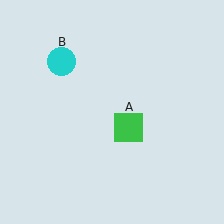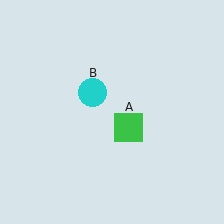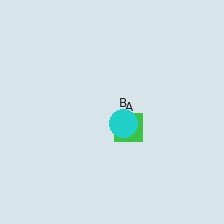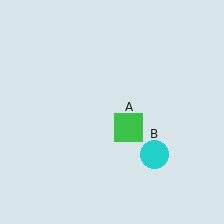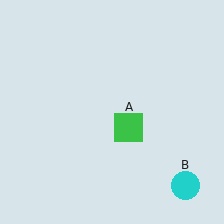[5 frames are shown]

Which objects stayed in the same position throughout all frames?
Green square (object A) remained stationary.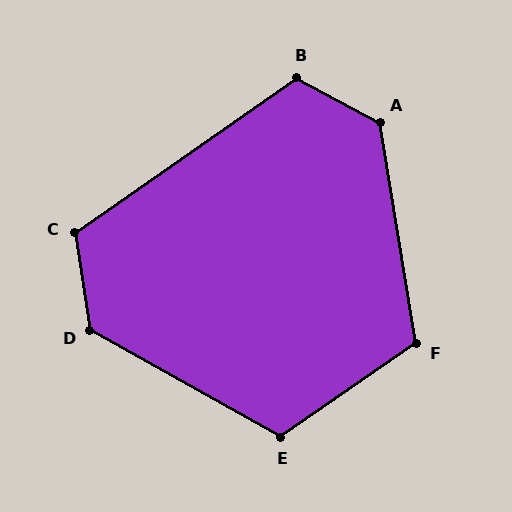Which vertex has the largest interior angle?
D, at approximately 128 degrees.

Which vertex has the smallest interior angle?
F, at approximately 115 degrees.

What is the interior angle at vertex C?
Approximately 117 degrees (obtuse).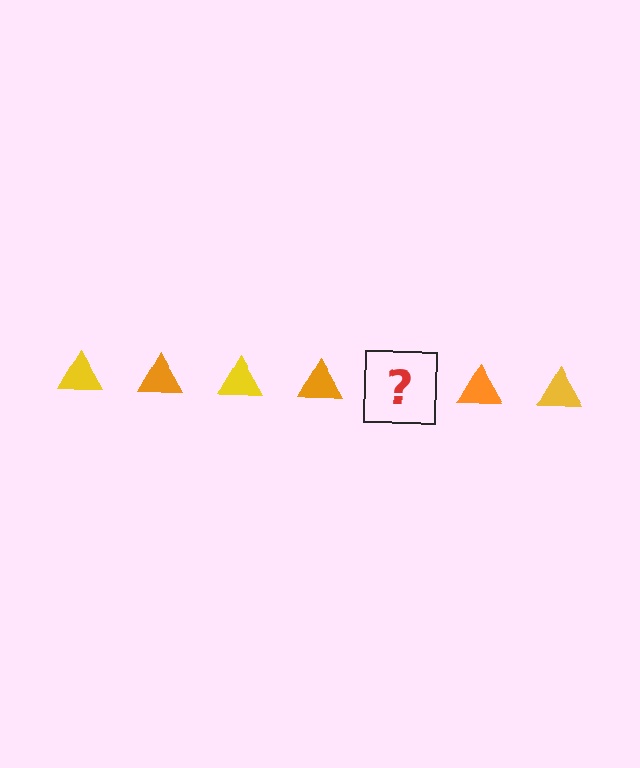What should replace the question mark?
The question mark should be replaced with a yellow triangle.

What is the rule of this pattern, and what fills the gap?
The rule is that the pattern cycles through yellow, orange triangles. The gap should be filled with a yellow triangle.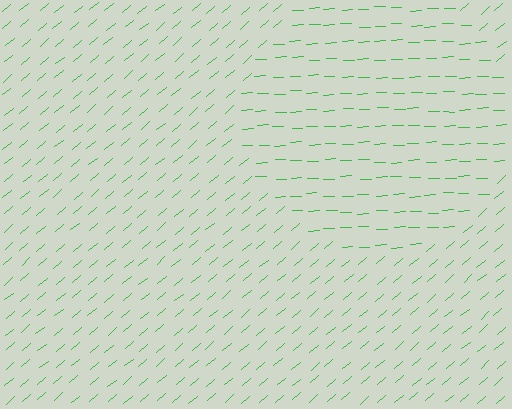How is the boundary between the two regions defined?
The boundary is defined purely by a change in line orientation (approximately 38 degrees difference). All lines are the same color and thickness.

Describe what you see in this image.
The image is filled with small green line segments. A circle region in the image has lines oriented differently from the surrounding lines, creating a visible texture boundary.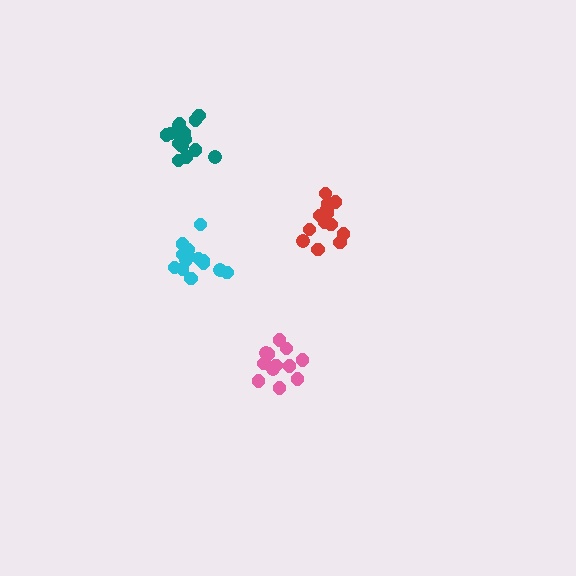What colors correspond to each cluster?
The clusters are colored: pink, teal, cyan, red.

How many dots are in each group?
Group 1: 12 dots, Group 2: 16 dots, Group 3: 14 dots, Group 4: 13 dots (55 total).